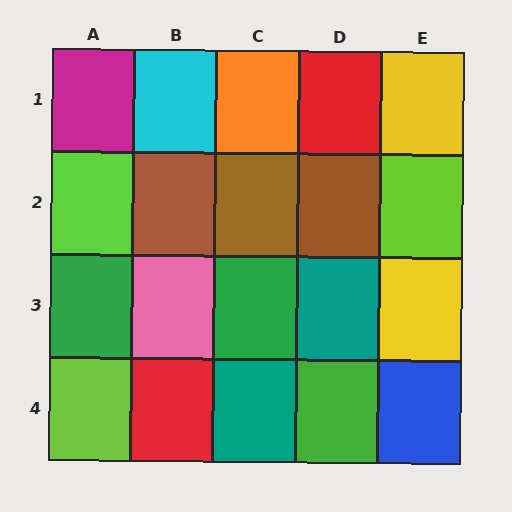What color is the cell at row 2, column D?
Brown.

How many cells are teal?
2 cells are teal.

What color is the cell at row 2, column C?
Brown.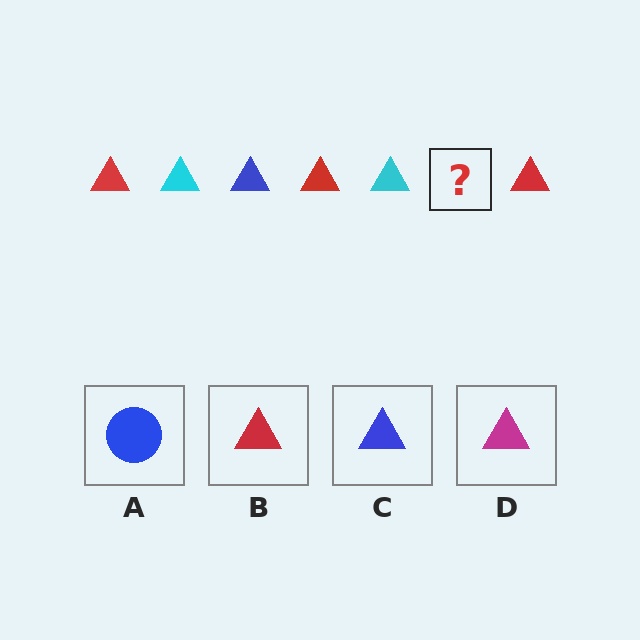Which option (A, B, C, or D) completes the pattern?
C.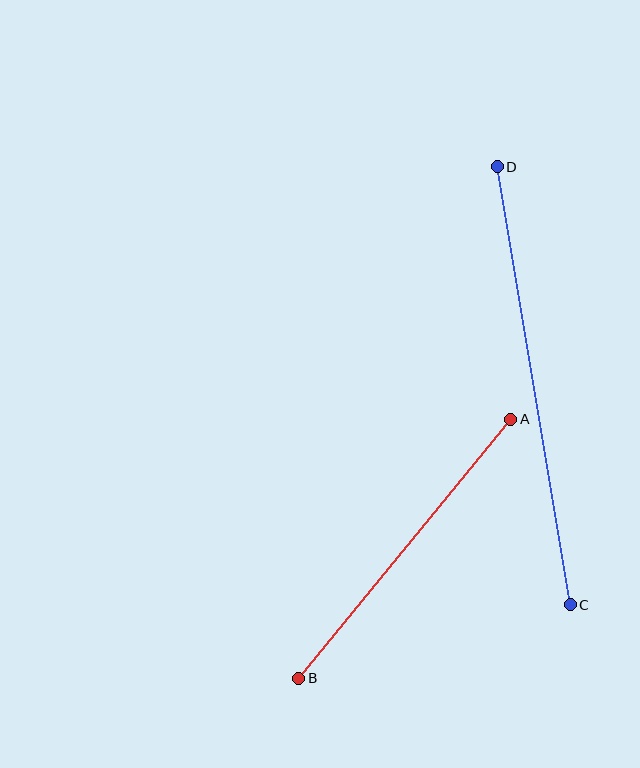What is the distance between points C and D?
The distance is approximately 444 pixels.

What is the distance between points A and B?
The distance is approximately 335 pixels.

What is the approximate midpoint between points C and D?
The midpoint is at approximately (534, 386) pixels.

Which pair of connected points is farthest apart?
Points C and D are farthest apart.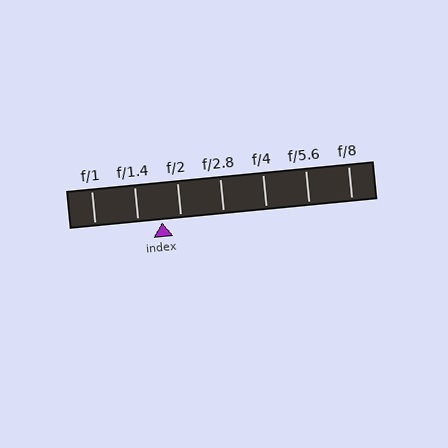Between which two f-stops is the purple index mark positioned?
The index mark is between f/1.4 and f/2.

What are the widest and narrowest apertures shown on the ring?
The widest aperture shown is f/1 and the narrowest is f/8.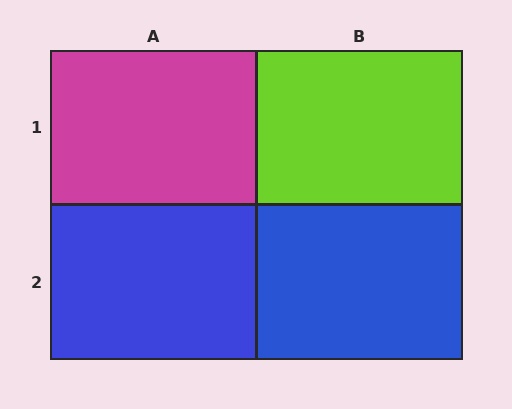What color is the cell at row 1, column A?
Magenta.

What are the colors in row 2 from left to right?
Blue, blue.